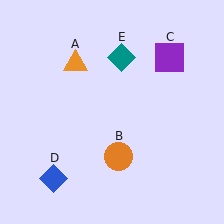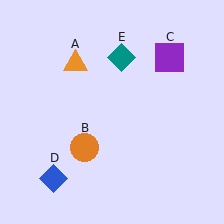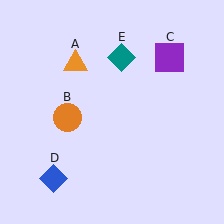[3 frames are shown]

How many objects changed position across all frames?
1 object changed position: orange circle (object B).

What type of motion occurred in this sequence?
The orange circle (object B) rotated clockwise around the center of the scene.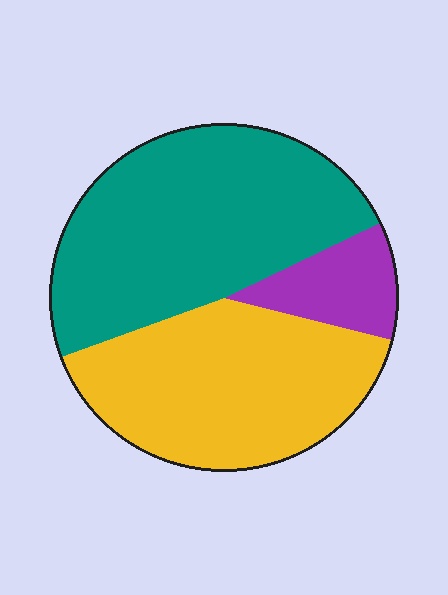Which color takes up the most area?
Teal, at roughly 50%.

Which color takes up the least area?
Purple, at roughly 10%.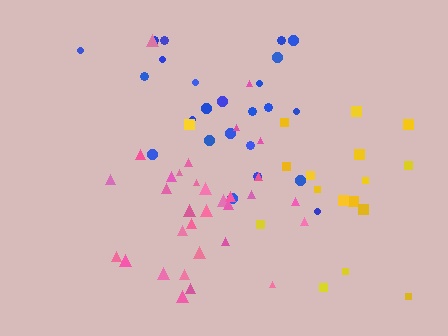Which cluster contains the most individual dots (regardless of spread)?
Pink (32).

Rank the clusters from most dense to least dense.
pink, blue, yellow.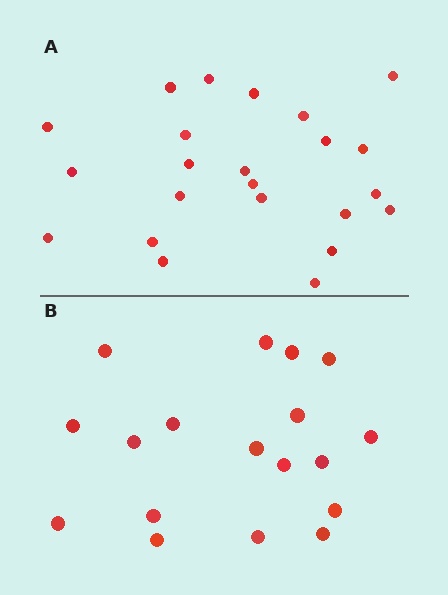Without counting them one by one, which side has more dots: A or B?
Region A (the top region) has more dots.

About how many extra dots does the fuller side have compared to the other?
Region A has about 5 more dots than region B.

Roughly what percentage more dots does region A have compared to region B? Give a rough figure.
About 30% more.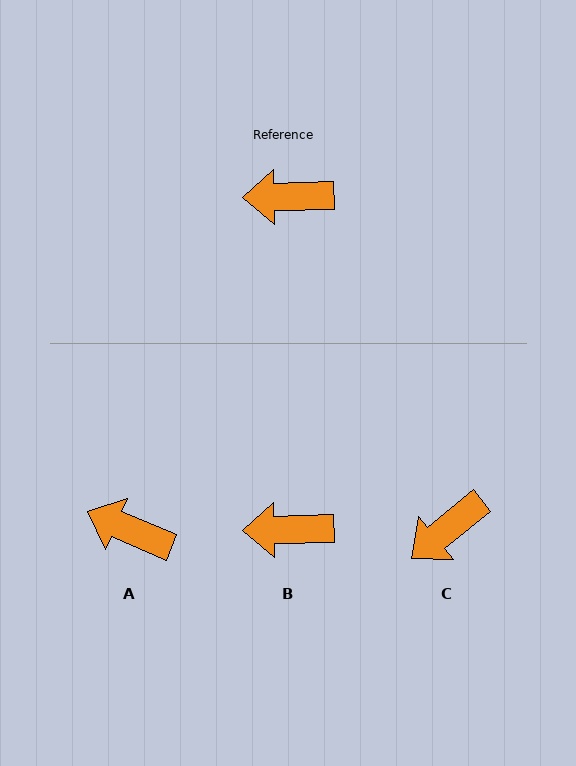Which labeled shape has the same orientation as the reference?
B.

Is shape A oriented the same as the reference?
No, it is off by about 24 degrees.